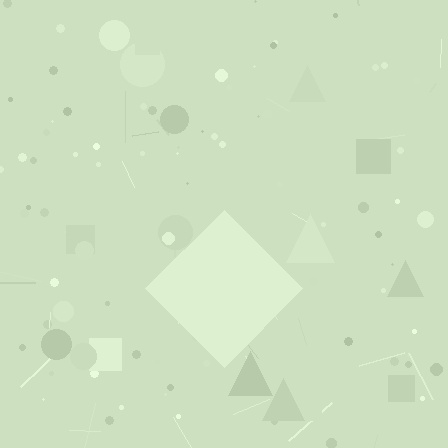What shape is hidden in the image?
A diamond is hidden in the image.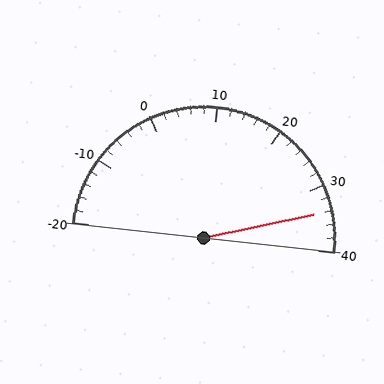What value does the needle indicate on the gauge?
The needle indicates approximately 34.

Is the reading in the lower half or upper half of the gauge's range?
The reading is in the upper half of the range (-20 to 40).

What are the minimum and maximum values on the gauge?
The gauge ranges from -20 to 40.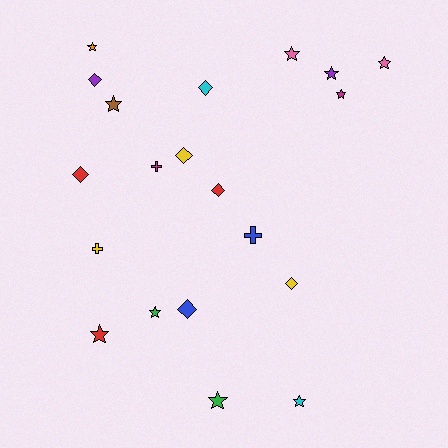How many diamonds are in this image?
There are 7 diamonds.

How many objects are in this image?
There are 20 objects.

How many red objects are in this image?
There are 3 red objects.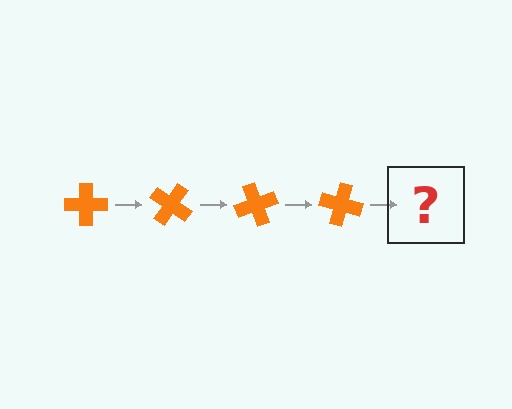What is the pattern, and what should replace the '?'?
The pattern is that the cross rotates 35 degrees each step. The '?' should be an orange cross rotated 140 degrees.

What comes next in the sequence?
The next element should be an orange cross rotated 140 degrees.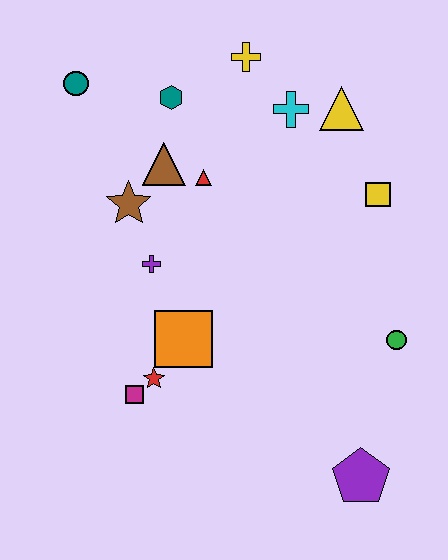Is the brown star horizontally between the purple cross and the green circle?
No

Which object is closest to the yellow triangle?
The cyan cross is closest to the yellow triangle.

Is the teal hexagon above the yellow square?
Yes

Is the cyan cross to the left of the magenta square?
No